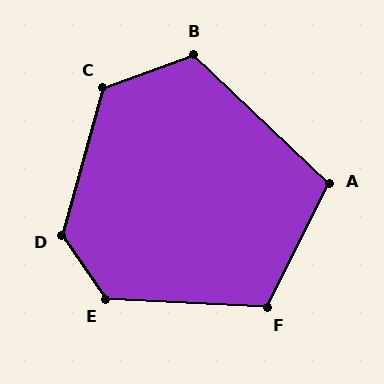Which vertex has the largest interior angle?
D, at approximately 130 degrees.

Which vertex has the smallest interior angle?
A, at approximately 107 degrees.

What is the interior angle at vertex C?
Approximately 125 degrees (obtuse).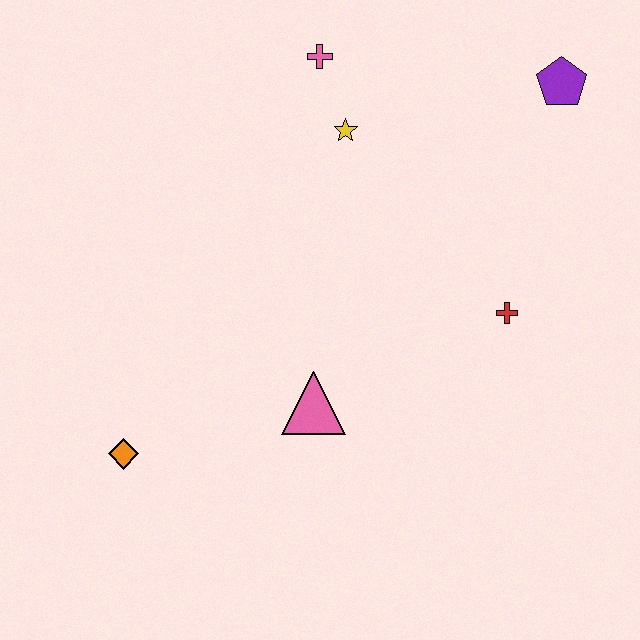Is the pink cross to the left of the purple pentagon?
Yes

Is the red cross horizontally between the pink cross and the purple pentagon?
Yes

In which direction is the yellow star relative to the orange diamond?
The yellow star is above the orange diamond.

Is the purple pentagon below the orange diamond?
No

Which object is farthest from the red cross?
The orange diamond is farthest from the red cross.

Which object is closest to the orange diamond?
The pink triangle is closest to the orange diamond.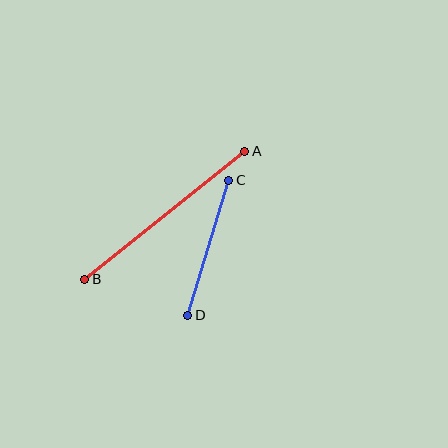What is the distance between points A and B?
The distance is approximately 205 pixels.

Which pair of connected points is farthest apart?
Points A and B are farthest apart.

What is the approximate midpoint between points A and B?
The midpoint is at approximately (165, 215) pixels.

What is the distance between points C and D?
The distance is approximately 141 pixels.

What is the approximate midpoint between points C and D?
The midpoint is at approximately (208, 248) pixels.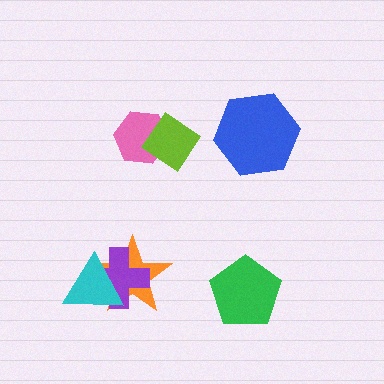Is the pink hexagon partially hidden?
Yes, it is partially covered by another shape.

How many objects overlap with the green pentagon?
0 objects overlap with the green pentagon.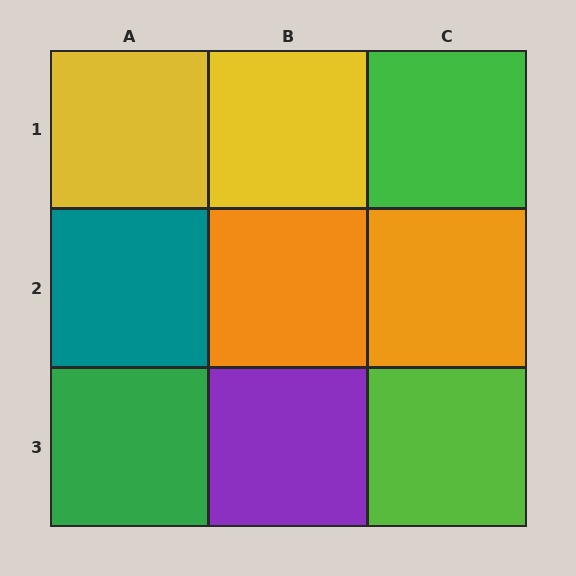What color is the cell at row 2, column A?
Teal.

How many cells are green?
2 cells are green.